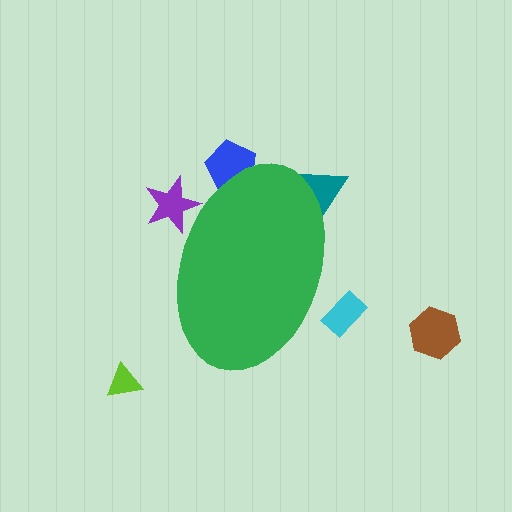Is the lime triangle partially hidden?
No, the lime triangle is fully visible.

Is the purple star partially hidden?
Yes, the purple star is partially hidden behind the green ellipse.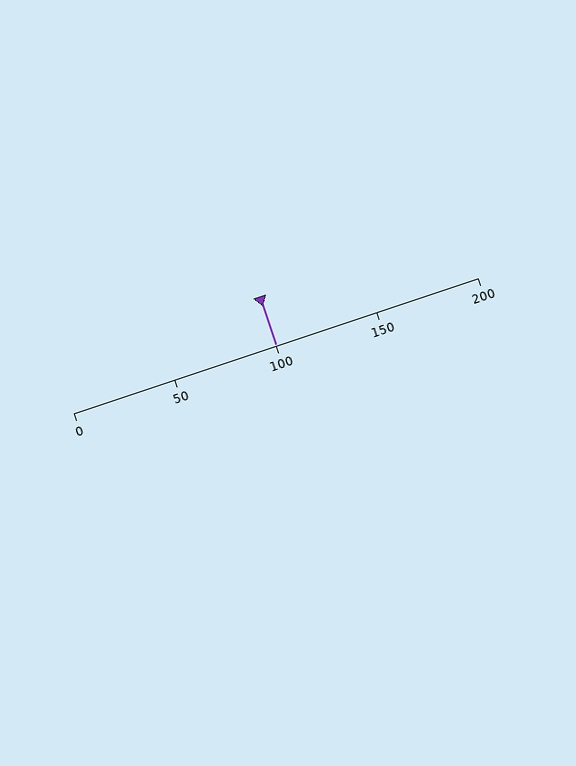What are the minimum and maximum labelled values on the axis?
The axis runs from 0 to 200.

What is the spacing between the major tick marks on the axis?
The major ticks are spaced 50 apart.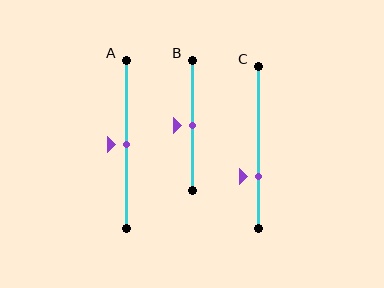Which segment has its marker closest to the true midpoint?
Segment A has its marker closest to the true midpoint.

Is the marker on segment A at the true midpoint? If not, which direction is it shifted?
Yes, the marker on segment A is at the true midpoint.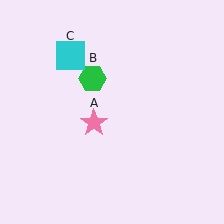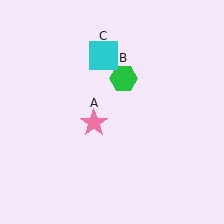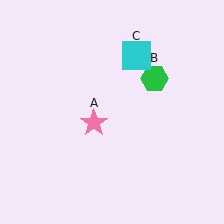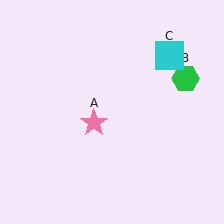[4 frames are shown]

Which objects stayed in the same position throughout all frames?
Pink star (object A) remained stationary.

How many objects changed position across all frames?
2 objects changed position: green hexagon (object B), cyan square (object C).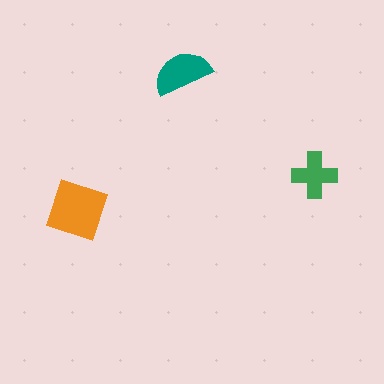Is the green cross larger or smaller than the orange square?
Smaller.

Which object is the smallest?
The green cross.